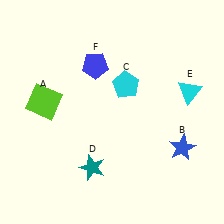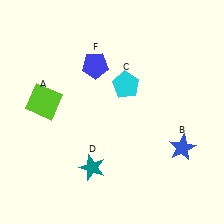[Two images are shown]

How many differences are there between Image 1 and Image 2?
There is 1 difference between the two images.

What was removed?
The cyan triangle (E) was removed in Image 2.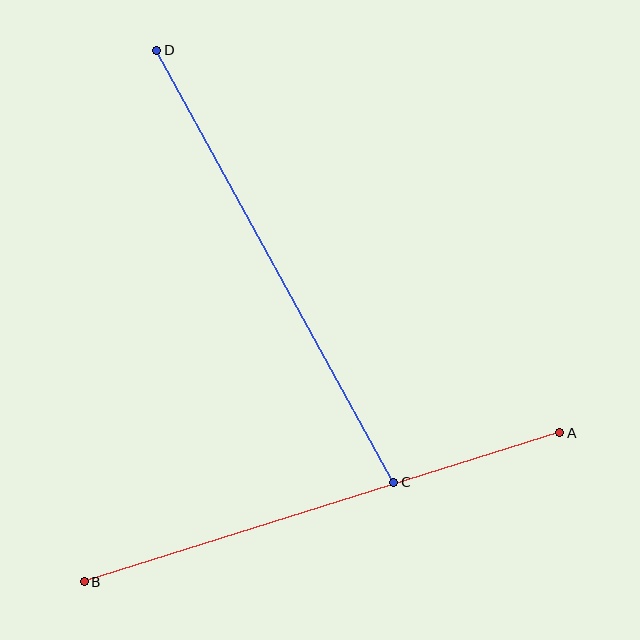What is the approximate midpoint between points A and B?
The midpoint is at approximately (322, 507) pixels.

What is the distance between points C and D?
The distance is approximately 493 pixels.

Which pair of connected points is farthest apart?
Points A and B are farthest apart.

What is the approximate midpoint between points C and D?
The midpoint is at approximately (275, 266) pixels.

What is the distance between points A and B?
The distance is approximately 498 pixels.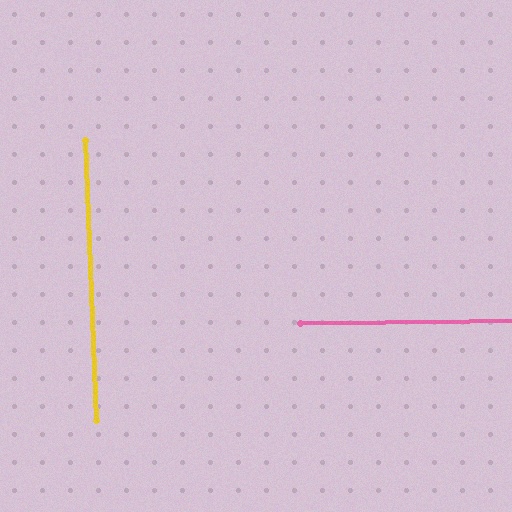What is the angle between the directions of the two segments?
Approximately 89 degrees.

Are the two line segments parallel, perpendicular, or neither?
Perpendicular — they meet at approximately 89°.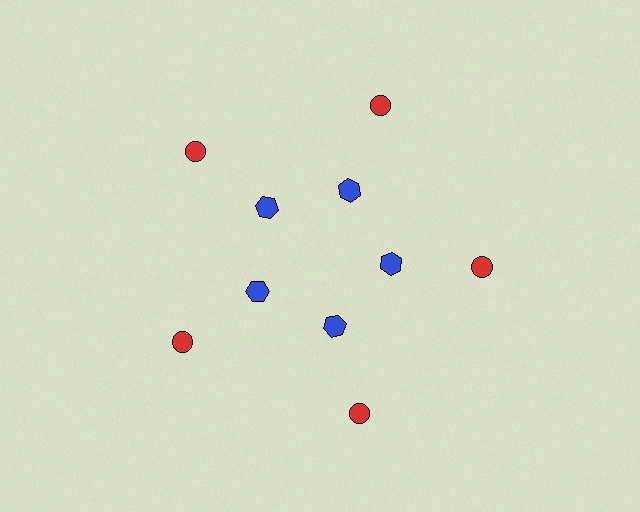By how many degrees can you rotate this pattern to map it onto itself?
The pattern maps onto itself every 72 degrees of rotation.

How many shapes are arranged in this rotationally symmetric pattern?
There are 10 shapes, arranged in 5 groups of 2.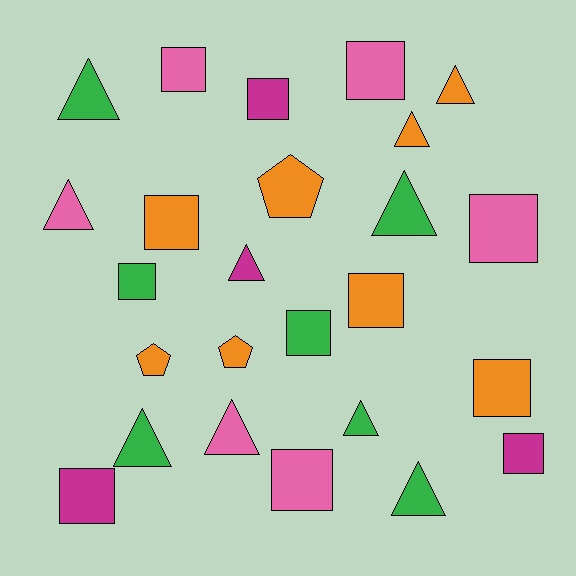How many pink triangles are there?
There are 2 pink triangles.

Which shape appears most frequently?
Square, with 12 objects.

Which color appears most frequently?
Orange, with 8 objects.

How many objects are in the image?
There are 25 objects.